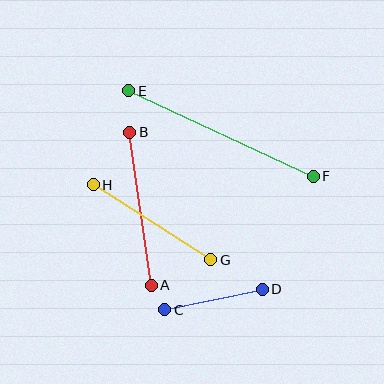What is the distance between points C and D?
The distance is approximately 100 pixels.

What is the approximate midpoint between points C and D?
The midpoint is at approximately (214, 300) pixels.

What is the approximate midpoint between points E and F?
The midpoint is at approximately (221, 134) pixels.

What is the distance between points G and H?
The distance is approximately 139 pixels.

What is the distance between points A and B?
The distance is approximately 155 pixels.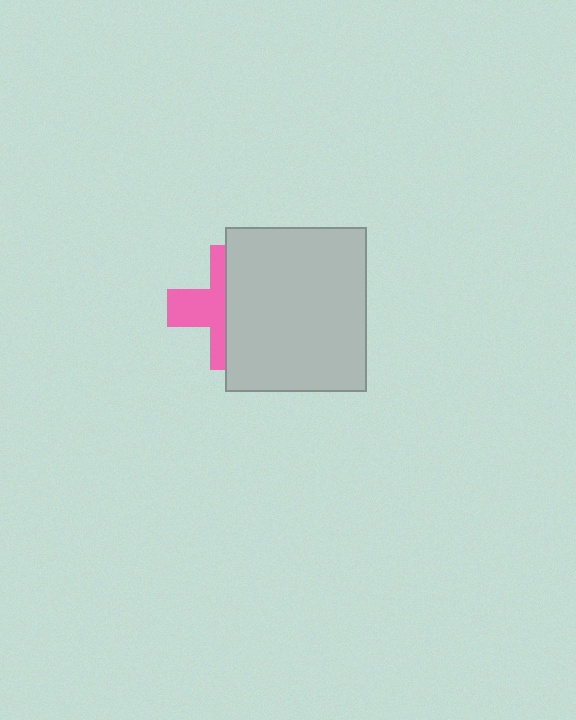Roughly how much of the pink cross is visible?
A small part of it is visible (roughly 45%).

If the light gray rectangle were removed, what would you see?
You would see the complete pink cross.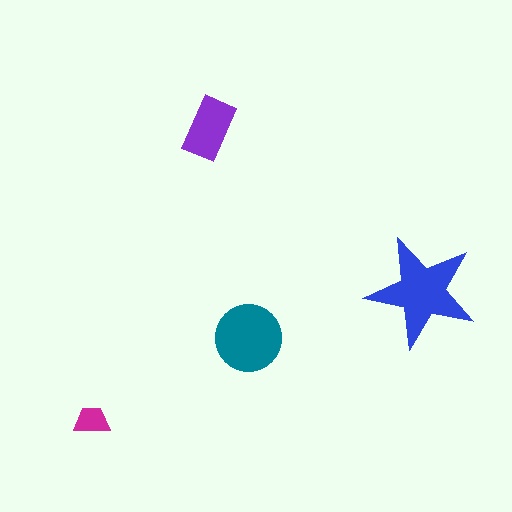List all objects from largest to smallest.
The blue star, the teal circle, the purple rectangle, the magenta trapezoid.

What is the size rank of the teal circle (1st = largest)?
2nd.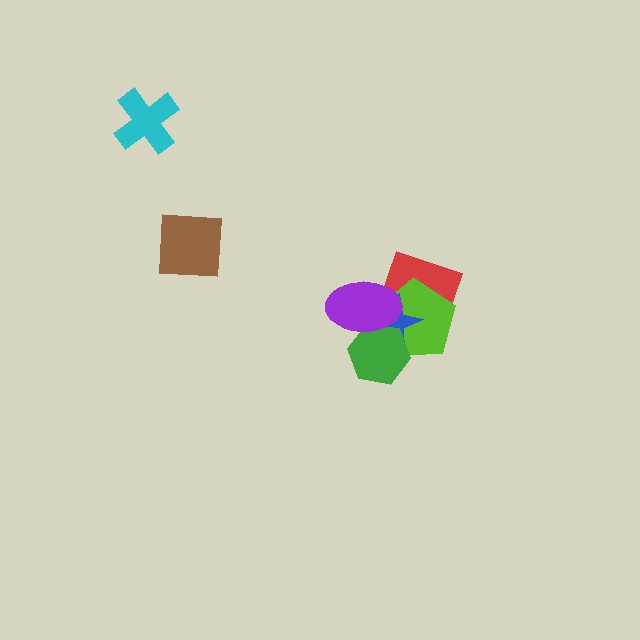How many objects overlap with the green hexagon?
4 objects overlap with the green hexagon.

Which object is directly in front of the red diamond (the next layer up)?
The lime pentagon is directly in front of the red diamond.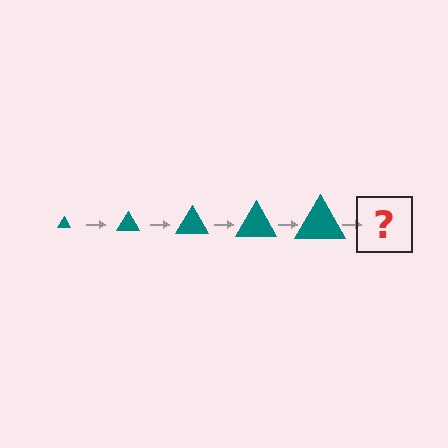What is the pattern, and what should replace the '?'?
The pattern is that the triangle gets progressively larger each step. The '?' should be a teal triangle, larger than the previous one.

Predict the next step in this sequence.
The next step is a teal triangle, larger than the previous one.